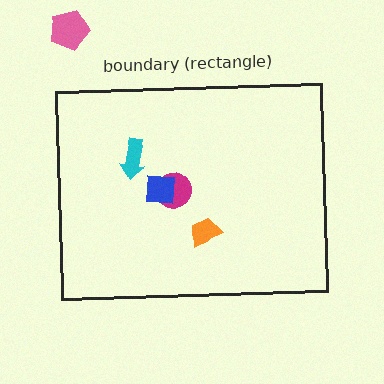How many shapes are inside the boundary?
4 inside, 1 outside.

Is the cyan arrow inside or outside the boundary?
Inside.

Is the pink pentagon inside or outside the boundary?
Outside.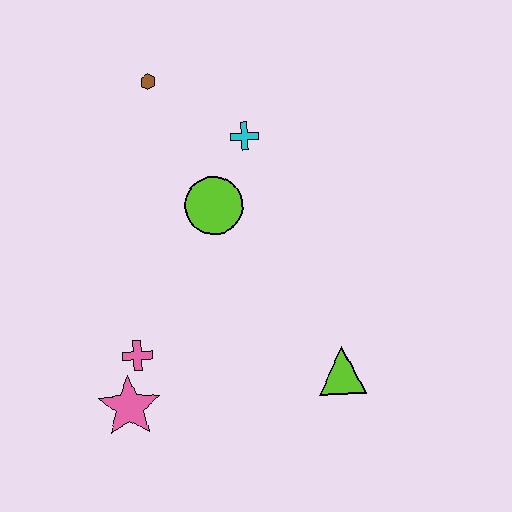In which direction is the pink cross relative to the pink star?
The pink cross is above the pink star.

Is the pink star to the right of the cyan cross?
No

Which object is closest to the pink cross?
The pink star is closest to the pink cross.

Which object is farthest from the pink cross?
The brown hexagon is farthest from the pink cross.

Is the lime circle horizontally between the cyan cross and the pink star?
Yes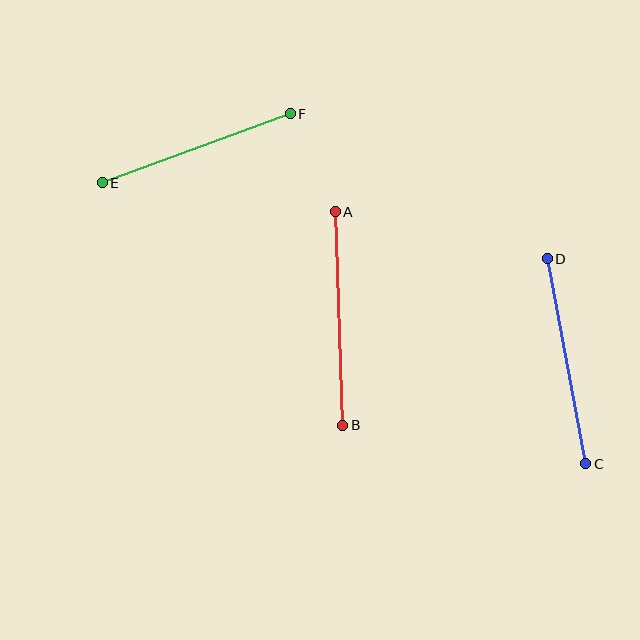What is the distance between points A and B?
The distance is approximately 214 pixels.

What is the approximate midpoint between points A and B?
The midpoint is at approximately (339, 319) pixels.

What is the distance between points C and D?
The distance is approximately 209 pixels.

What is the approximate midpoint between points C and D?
The midpoint is at approximately (567, 361) pixels.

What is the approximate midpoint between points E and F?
The midpoint is at approximately (196, 148) pixels.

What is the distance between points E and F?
The distance is approximately 200 pixels.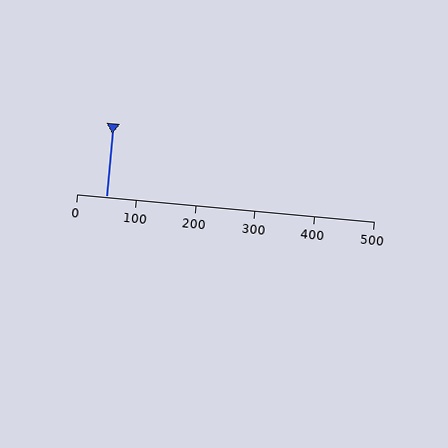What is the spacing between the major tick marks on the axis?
The major ticks are spaced 100 apart.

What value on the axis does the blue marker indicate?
The marker indicates approximately 50.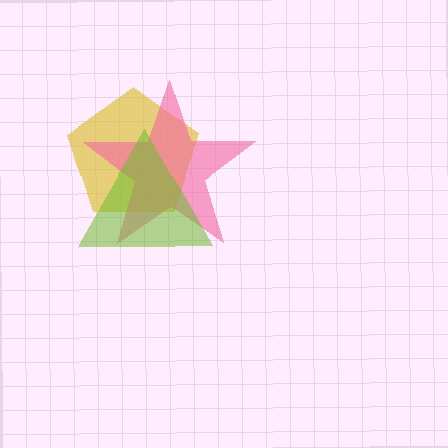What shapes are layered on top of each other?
The layered shapes are: a yellow pentagon, a pink star, a lime triangle.